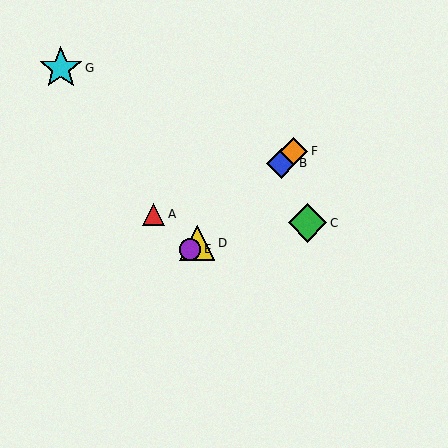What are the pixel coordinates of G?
Object G is at (61, 68).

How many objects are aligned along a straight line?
4 objects (B, D, E, F) are aligned along a straight line.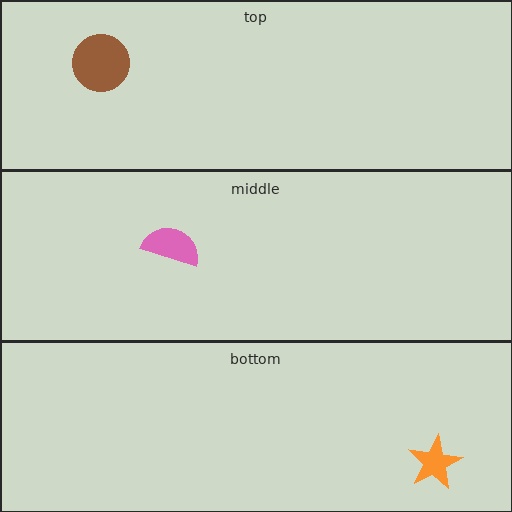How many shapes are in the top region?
1.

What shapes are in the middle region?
The pink semicircle.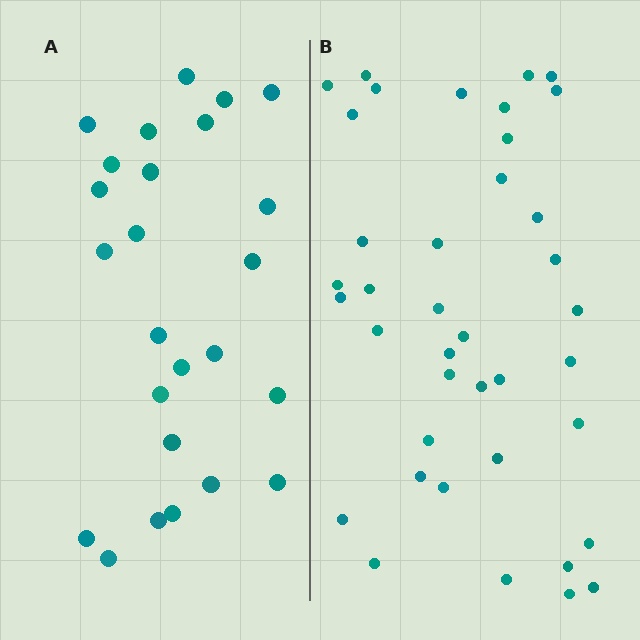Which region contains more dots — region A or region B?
Region B (the right region) has more dots.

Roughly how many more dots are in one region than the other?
Region B has approximately 15 more dots than region A.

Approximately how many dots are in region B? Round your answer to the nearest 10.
About 40 dots. (The exact count is 39, which rounds to 40.)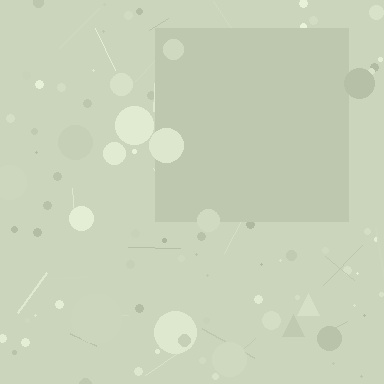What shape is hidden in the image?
A square is hidden in the image.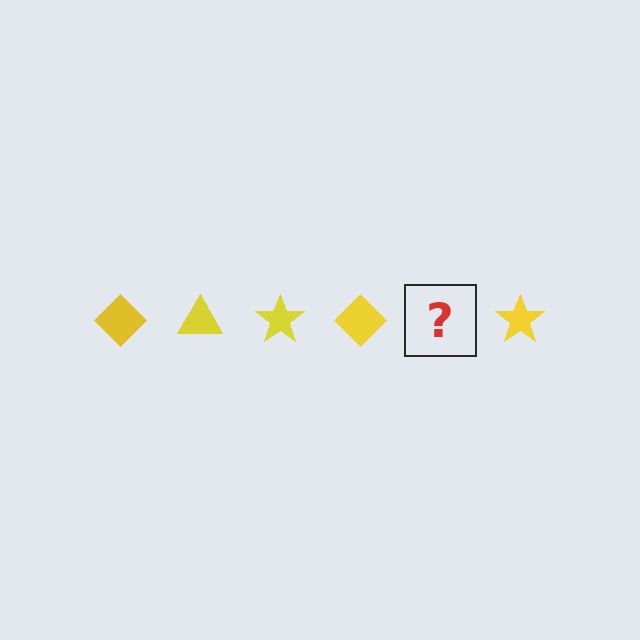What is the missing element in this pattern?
The missing element is a yellow triangle.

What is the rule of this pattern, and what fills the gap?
The rule is that the pattern cycles through diamond, triangle, star shapes in yellow. The gap should be filled with a yellow triangle.